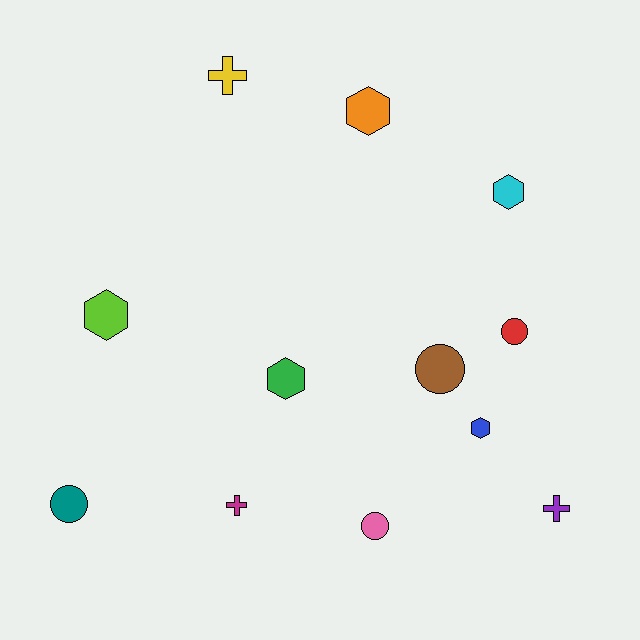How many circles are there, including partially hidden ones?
There are 4 circles.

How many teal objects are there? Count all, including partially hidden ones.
There is 1 teal object.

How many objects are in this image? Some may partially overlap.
There are 12 objects.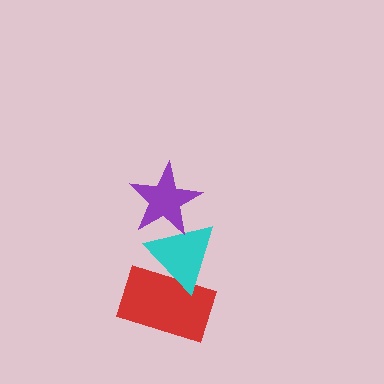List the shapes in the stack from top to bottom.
From top to bottom: the purple star, the cyan triangle, the red rectangle.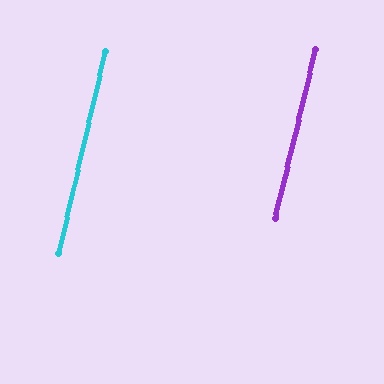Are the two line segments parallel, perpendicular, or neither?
Parallel — their directions differ by only 0.6°.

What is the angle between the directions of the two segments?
Approximately 1 degree.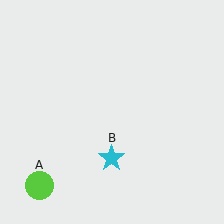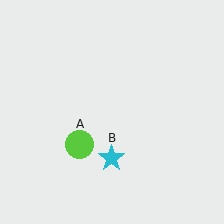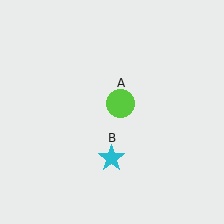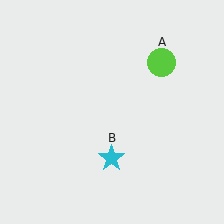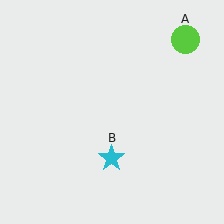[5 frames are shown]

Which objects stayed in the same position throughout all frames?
Cyan star (object B) remained stationary.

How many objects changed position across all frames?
1 object changed position: lime circle (object A).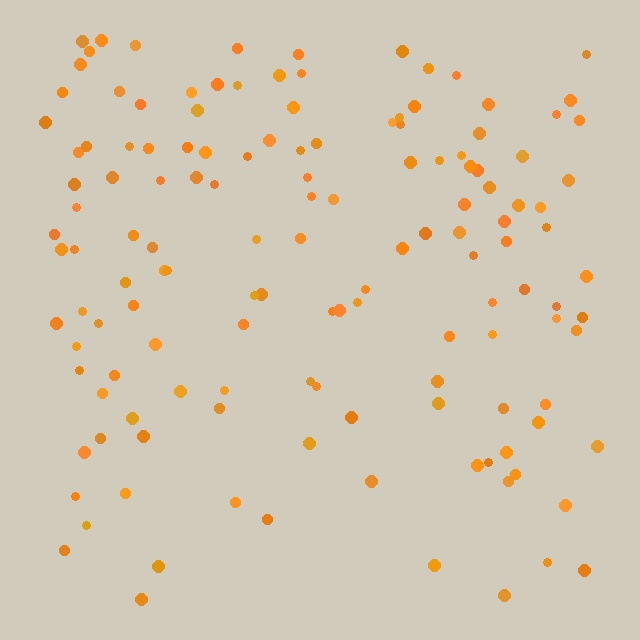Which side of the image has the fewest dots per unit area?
The bottom.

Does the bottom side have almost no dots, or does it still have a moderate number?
Still a moderate number, just noticeably fewer than the top.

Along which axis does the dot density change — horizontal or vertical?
Vertical.